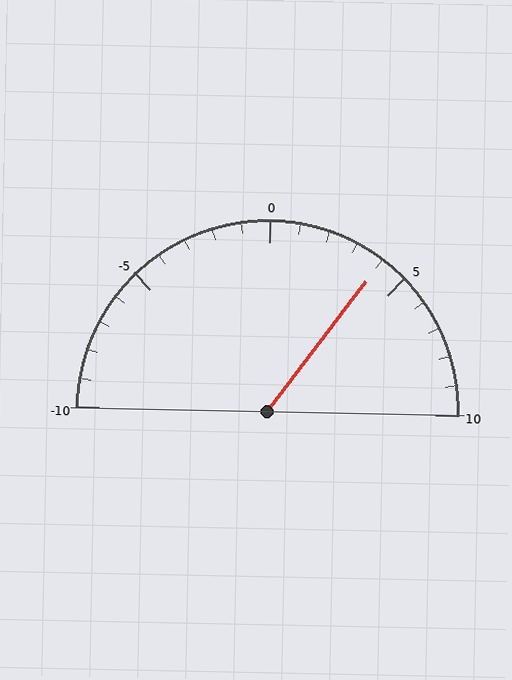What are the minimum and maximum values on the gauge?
The gauge ranges from -10 to 10.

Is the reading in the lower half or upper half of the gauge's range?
The reading is in the upper half of the range (-10 to 10).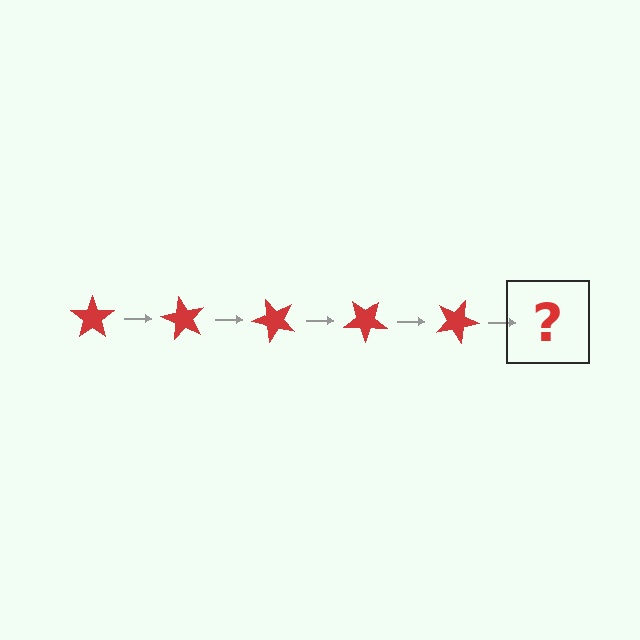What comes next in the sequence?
The next element should be a red star rotated 300 degrees.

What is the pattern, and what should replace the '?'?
The pattern is that the star rotates 60 degrees each step. The '?' should be a red star rotated 300 degrees.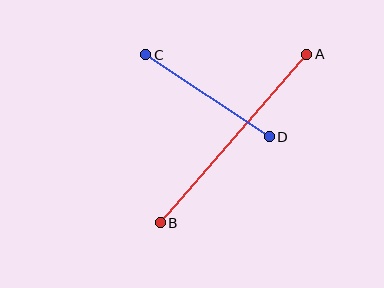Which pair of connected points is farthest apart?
Points A and B are farthest apart.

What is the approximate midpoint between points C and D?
The midpoint is at approximately (208, 96) pixels.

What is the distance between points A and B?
The distance is approximately 223 pixels.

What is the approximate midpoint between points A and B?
The midpoint is at approximately (233, 139) pixels.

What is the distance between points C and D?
The distance is approximately 148 pixels.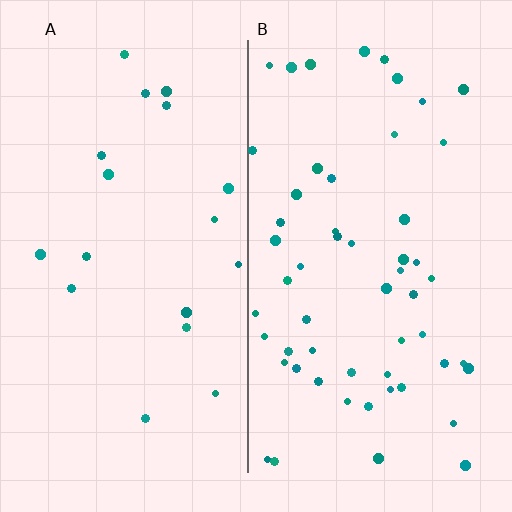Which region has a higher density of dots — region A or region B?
B (the right).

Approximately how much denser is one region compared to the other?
Approximately 3.0× — region B over region A.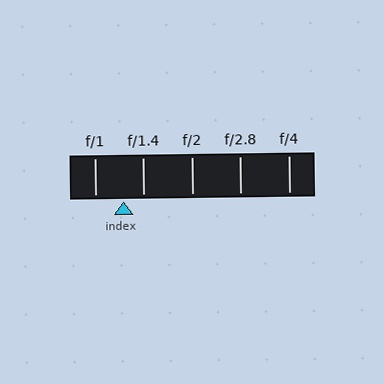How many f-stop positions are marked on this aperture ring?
There are 5 f-stop positions marked.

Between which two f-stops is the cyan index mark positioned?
The index mark is between f/1 and f/1.4.